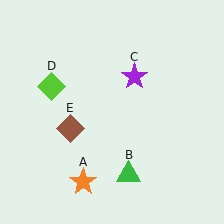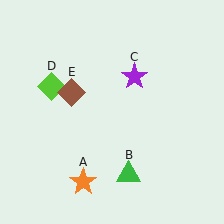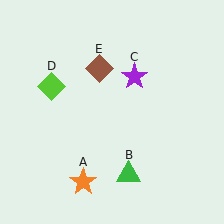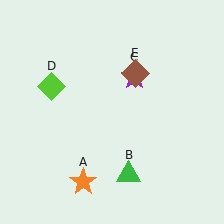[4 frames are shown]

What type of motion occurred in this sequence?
The brown diamond (object E) rotated clockwise around the center of the scene.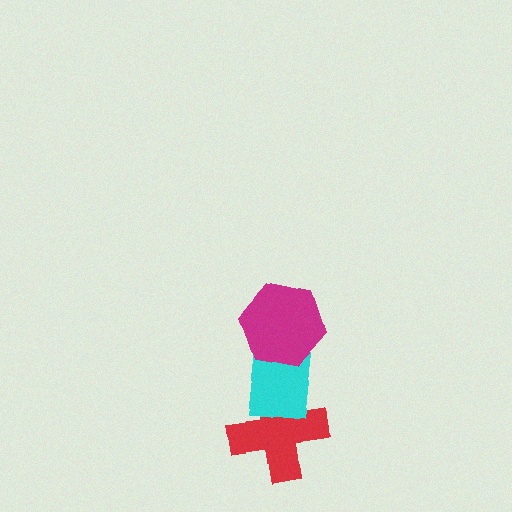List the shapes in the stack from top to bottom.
From top to bottom: the magenta hexagon, the cyan rectangle, the red cross.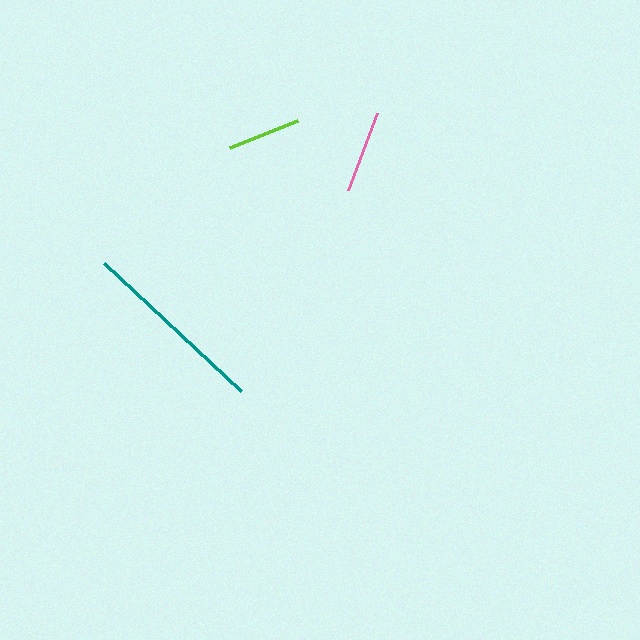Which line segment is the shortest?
The lime line is the shortest at approximately 74 pixels.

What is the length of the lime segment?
The lime segment is approximately 74 pixels long.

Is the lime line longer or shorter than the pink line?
The pink line is longer than the lime line.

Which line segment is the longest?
The teal line is the longest at approximately 187 pixels.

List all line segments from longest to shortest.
From longest to shortest: teal, pink, lime.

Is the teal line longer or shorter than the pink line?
The teal line is longer than the pink line.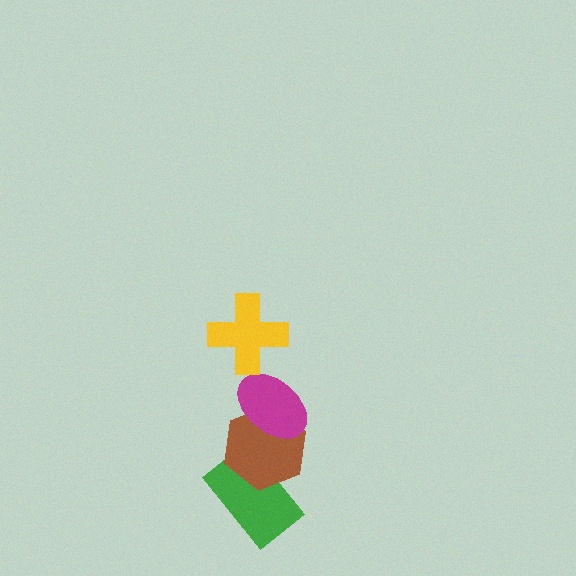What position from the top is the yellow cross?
The yellow cross is 1st from the top.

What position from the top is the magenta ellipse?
The magenta ellipse is 2nd from the top.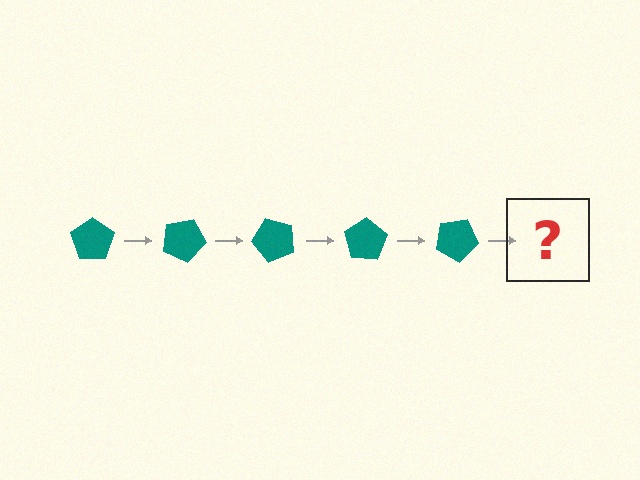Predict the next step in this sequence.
The next step is a teal pentagon rotated 125 degrees.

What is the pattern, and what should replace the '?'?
The pattern is that the pentagon rotates 25 degrees each step. The '?' should be a teal pentagon rotated 125 degrees.